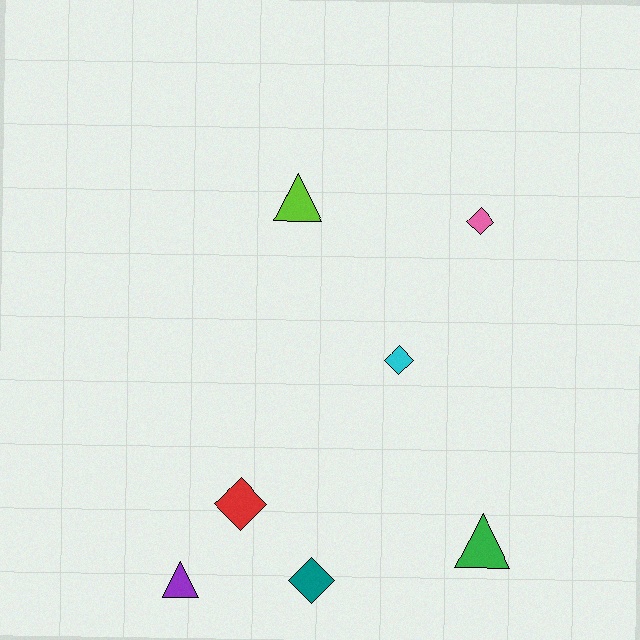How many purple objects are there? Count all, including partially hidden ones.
There is 1 purple object.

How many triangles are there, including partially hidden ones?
There are 3 triangles.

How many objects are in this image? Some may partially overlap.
There are 7 objects.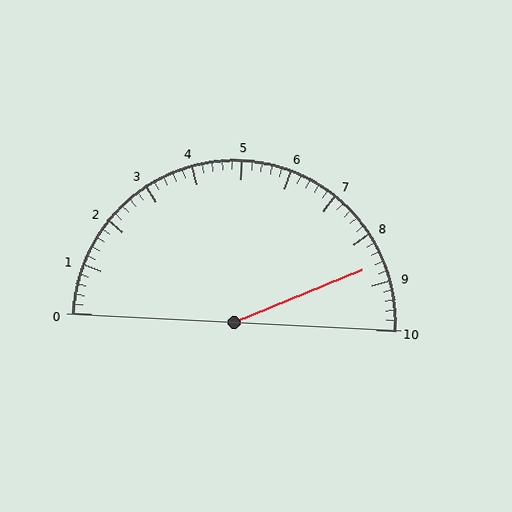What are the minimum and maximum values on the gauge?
The gauge ranges from 0 to 10.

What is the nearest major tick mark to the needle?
The nearest major tick mark is 9.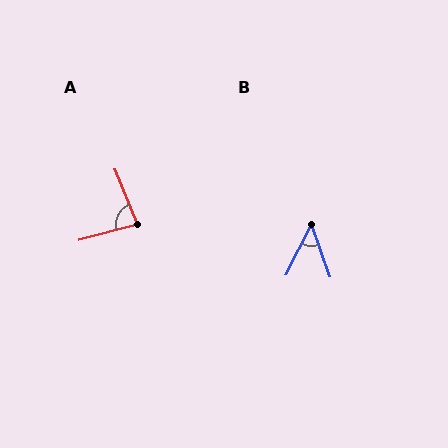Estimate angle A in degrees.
Approximately 83 degrees.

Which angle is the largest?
A, at approximately 83 degrees.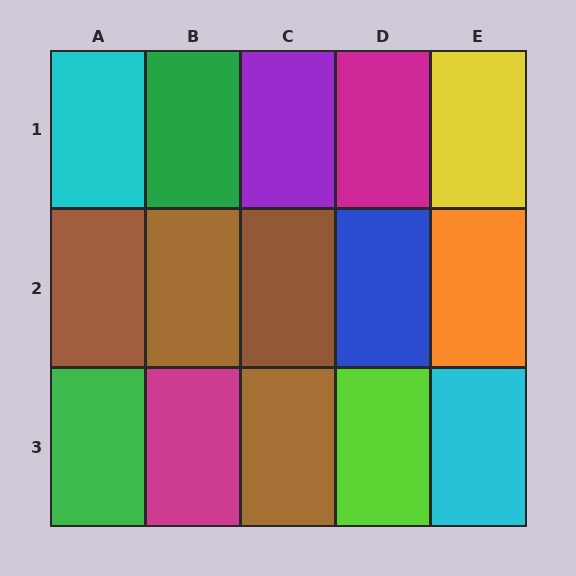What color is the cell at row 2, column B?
Brown.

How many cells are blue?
1 cell is blue.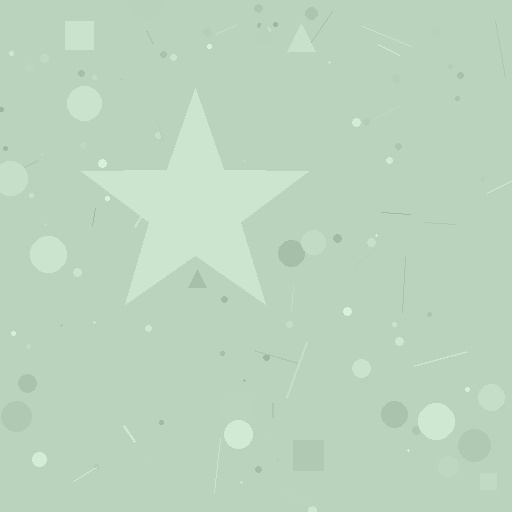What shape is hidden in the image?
A star is hidden in the image.